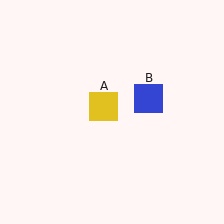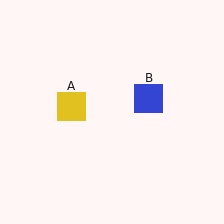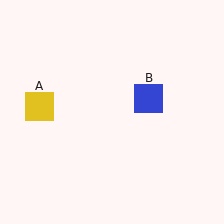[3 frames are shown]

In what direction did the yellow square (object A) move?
The yellow square (object A) moved left.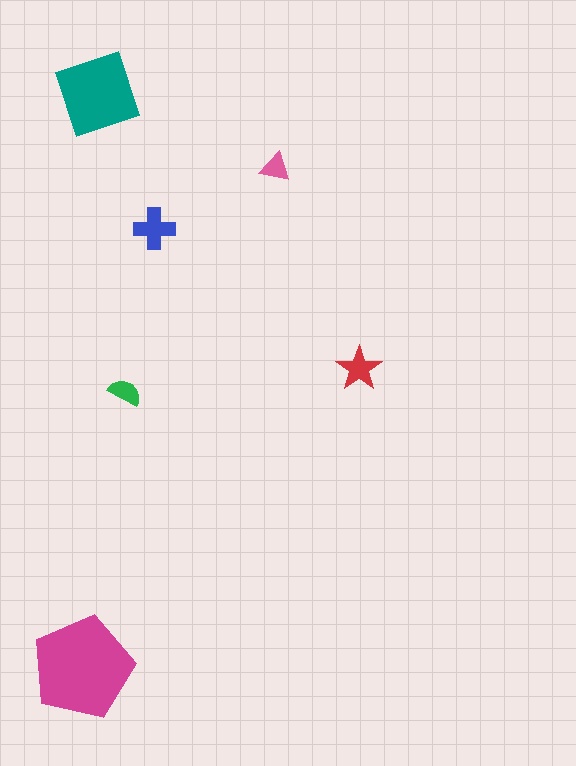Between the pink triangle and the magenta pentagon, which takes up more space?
The magenta pentagon.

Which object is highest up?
The teal diamond is topmost.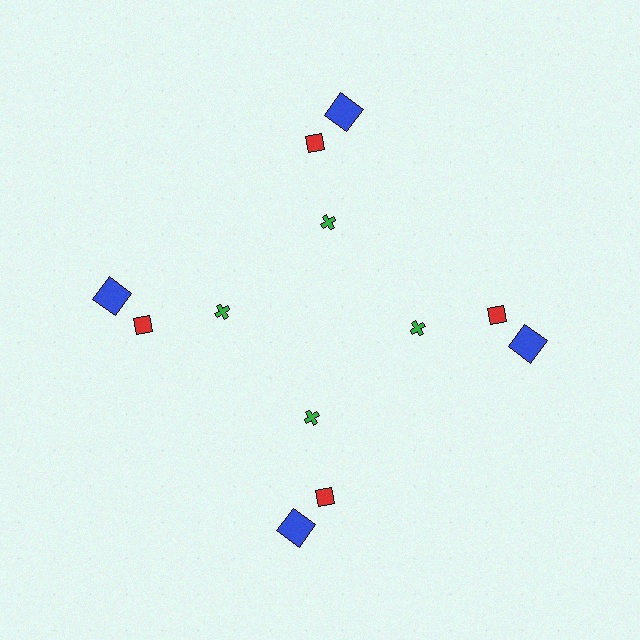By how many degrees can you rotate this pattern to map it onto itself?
The pattern maps onto itself every 90 degrees of rotation.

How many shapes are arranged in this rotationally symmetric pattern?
There are 12 shapes, arranged in 4 groups of 3.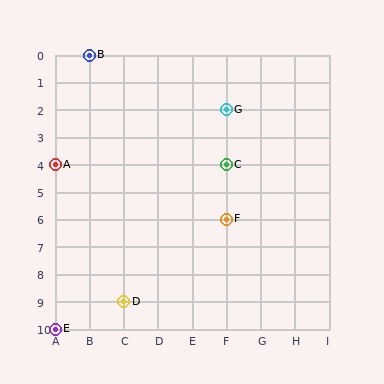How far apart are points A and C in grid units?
Points A and C are 5 columns apart.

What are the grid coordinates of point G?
Point G is at grid coordinates (F, 2).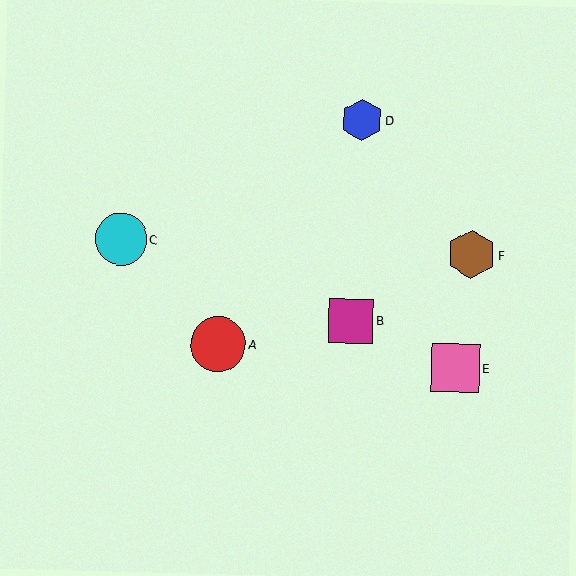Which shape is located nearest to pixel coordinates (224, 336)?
The red circle (labeled A) at (218, 344) is nearest to that location.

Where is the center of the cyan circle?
The center of the cyan circle is at (121, 239).